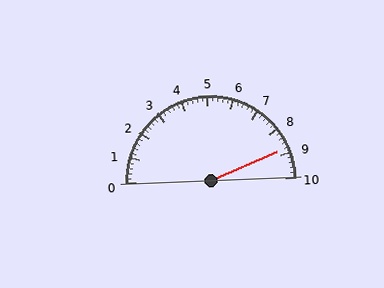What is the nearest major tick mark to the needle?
The nearest major tick mark is 9.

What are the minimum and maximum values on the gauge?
The gauge ranges from 0 to 10.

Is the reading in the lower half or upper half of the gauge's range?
The reading is in the upper half of the range (0 to 10).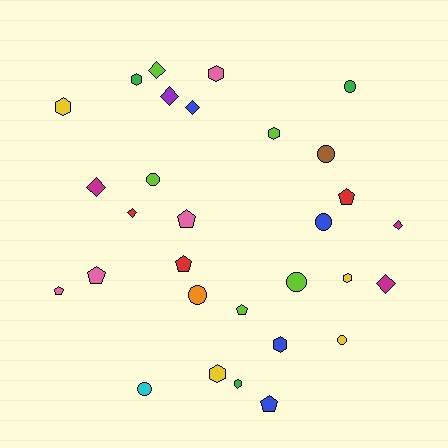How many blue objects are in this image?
There are 4 blue objects.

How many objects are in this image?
There are 30 objects.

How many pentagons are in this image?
There are 7 pentagons.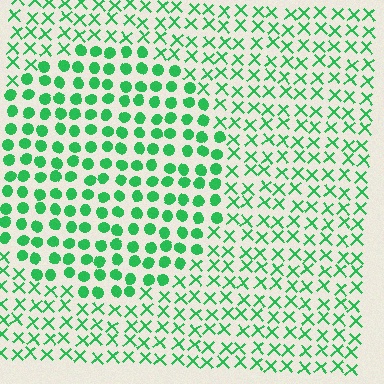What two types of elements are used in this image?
The image uses circles inside the circle region and X marks outside it.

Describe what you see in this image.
The image is filled with small green elements arranged in a uniform grid. A circle-shaped region contains circles, while the surrounding area contains X marks. The boundary is defined purely by the change in element shape.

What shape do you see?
I see a circle.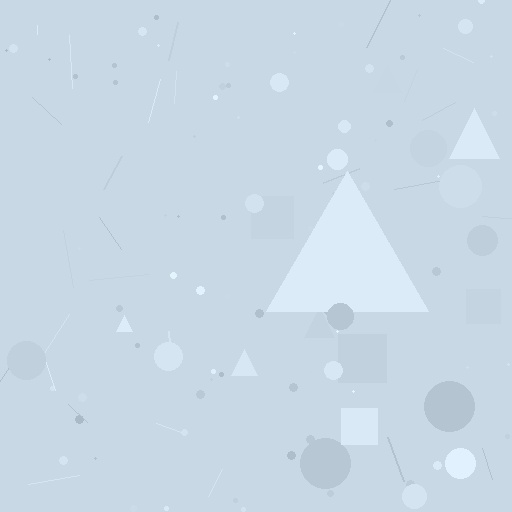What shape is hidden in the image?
A triangle is hidden in the image.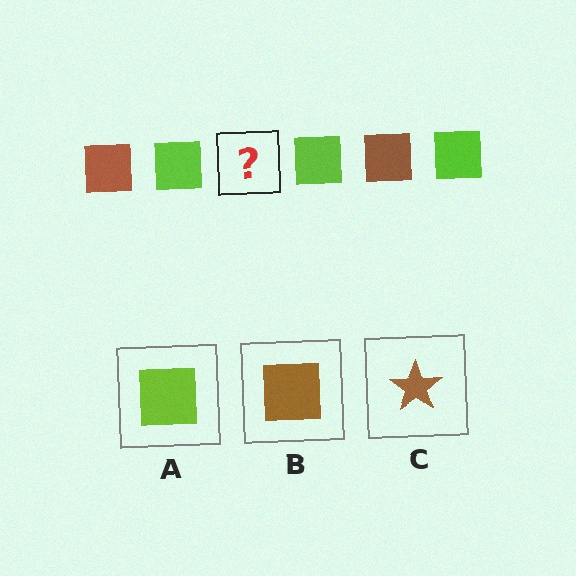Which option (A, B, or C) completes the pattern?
B.